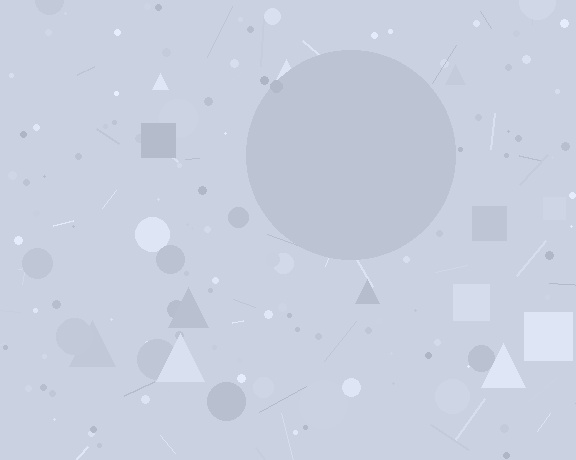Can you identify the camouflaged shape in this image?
The camouflaged shape is a circle.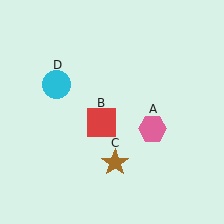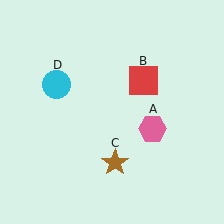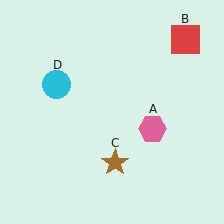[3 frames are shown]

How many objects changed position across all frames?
1 object changed position: red square (object B).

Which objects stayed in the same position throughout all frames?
Pink hexagon (object A) and brown star (object C) and cyan circle (object D) remained stationary.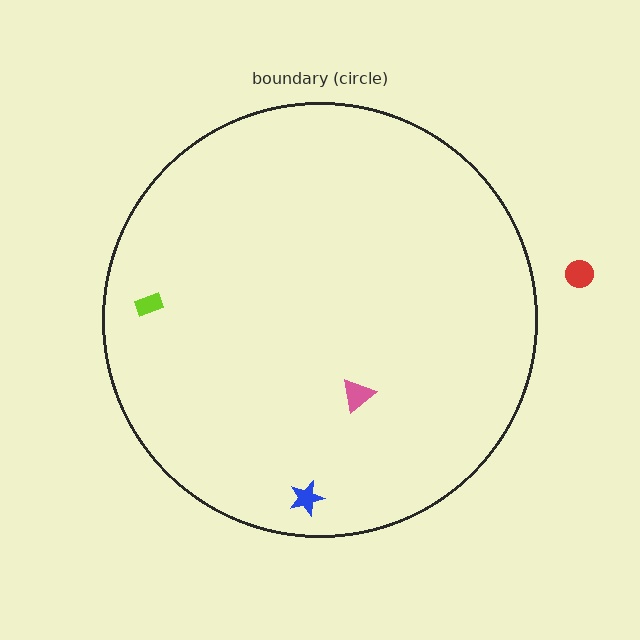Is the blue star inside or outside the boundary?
Inside.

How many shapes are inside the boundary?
3 inside, 1 outside.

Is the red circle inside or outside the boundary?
Outside.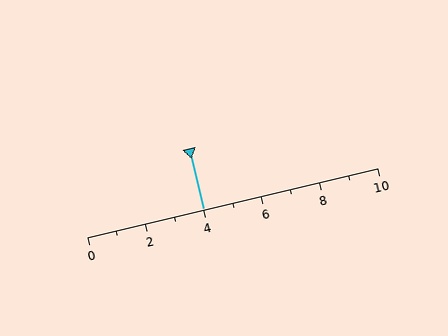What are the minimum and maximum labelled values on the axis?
The axis runs from 0 to 10.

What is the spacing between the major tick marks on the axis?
The major ticks are spaced 2 apart.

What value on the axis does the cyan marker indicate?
The marker indicates approximately 4.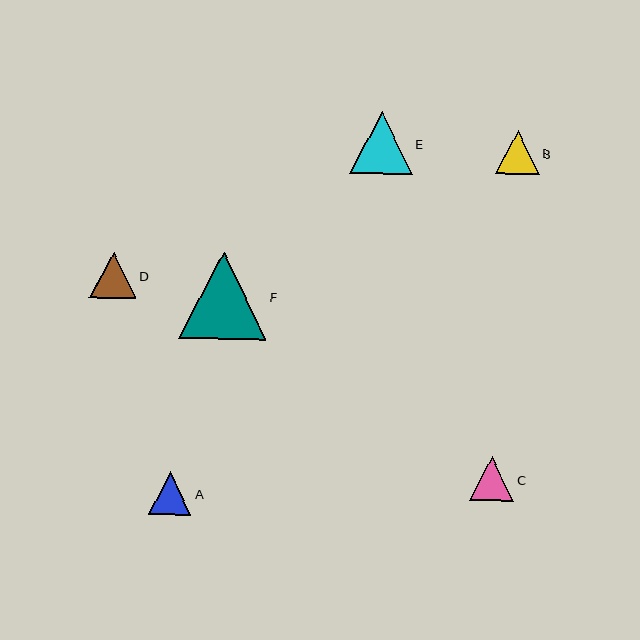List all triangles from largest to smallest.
From largest to smallest: F, E, D, B, C, A.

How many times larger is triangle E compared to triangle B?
Triangle E is approximately 1.4 times the size of triangle B.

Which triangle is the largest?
Triangle F is the largest with a size of approximately 88 pixels.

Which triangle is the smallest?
Triangle A is the smallest with a size of approximately 43 pixels.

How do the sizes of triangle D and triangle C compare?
Triangle D and triangle C are approximately the same size.